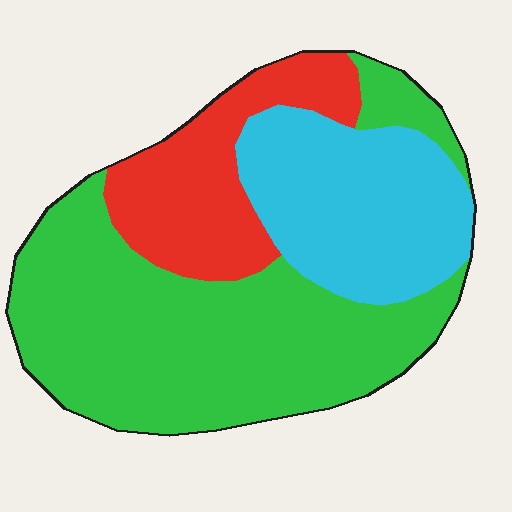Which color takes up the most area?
Green, at roughly 55%.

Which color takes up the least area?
Red, at roughly 20%.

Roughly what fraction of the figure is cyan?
Cyan covers about 25% of the figure.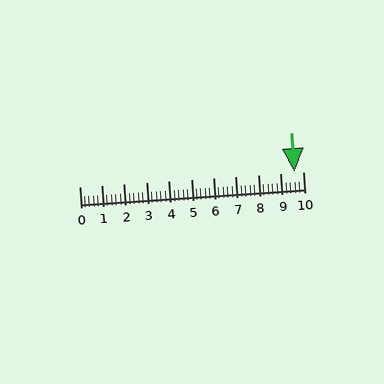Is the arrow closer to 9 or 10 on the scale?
The arrow is closer to 10.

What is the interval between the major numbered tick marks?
The major tick marks are spaced 1 units apart.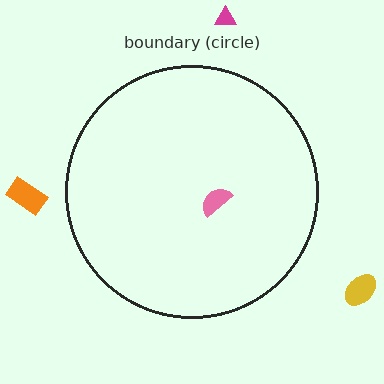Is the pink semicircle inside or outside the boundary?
Inside.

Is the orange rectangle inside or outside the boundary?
Outside.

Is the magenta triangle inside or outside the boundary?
Outside.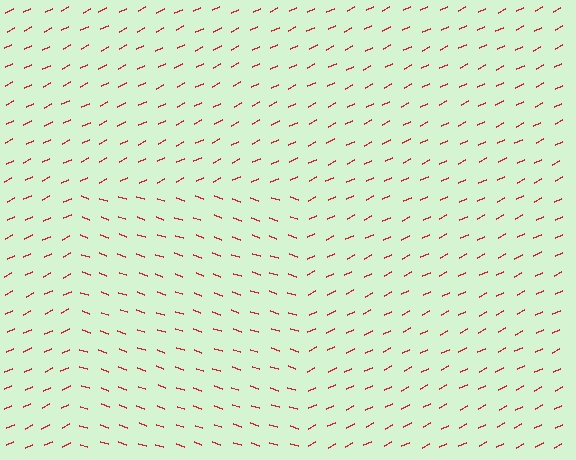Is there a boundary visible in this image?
Yes, there is a texture boundary formed by a change in line orientation.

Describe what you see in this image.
The image is filled with small red line segments. A rectangle region in the image has lines oriented differently from the surrounding lines, creating a visible texture boundary.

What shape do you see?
I see a rectangle.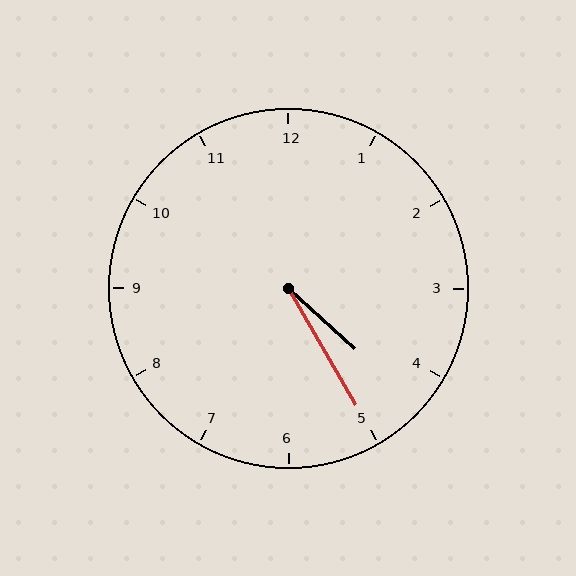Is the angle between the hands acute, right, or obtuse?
It is acute.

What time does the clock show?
4:25.